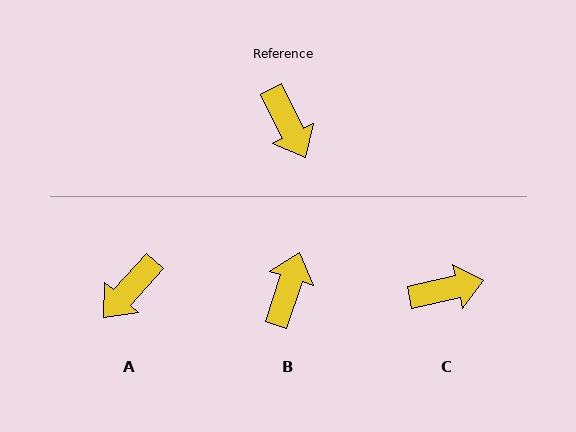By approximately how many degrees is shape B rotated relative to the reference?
Approximately 135 degrees counter-clockwise.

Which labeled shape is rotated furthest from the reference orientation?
B, about 135 degrees away.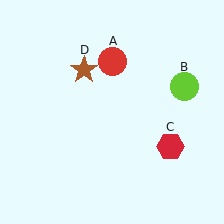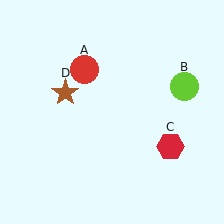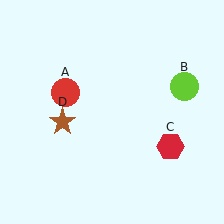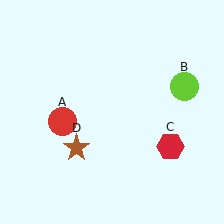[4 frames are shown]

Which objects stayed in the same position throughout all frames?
Lime circle (object B) and red hexagon (object C) remained stationary.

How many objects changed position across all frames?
2 objects changed position: red circle (object A), brown star (object D).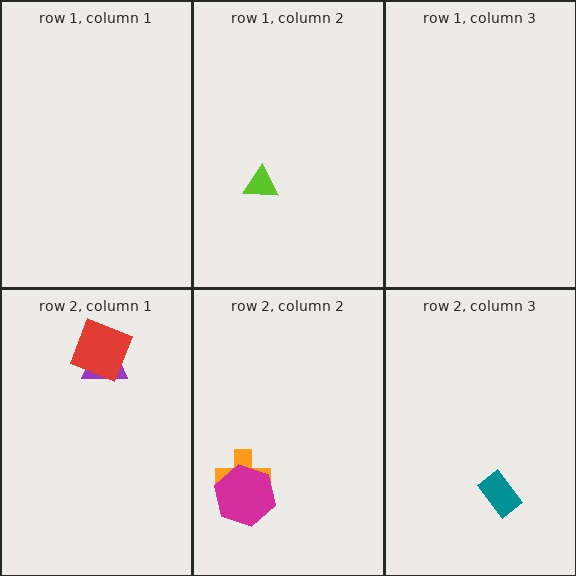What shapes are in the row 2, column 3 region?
The teal rectangle.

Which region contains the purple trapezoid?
The row 2, column 1 region.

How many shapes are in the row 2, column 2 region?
2.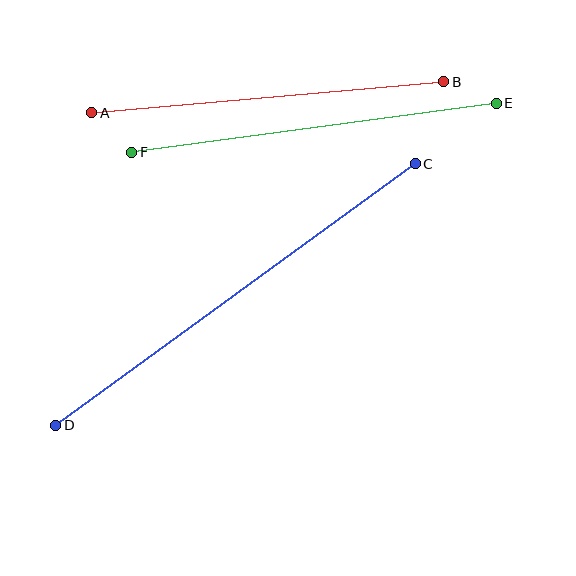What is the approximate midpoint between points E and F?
The midpoint is at approximately (314, 128) pixels.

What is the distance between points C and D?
The distance is approximately 444 pixels.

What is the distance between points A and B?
The distance is approximately 354 pixels.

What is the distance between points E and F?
The distance is approximately 368 pixels.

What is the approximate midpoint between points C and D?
The midpoint is at approximately (236, 295) pixels.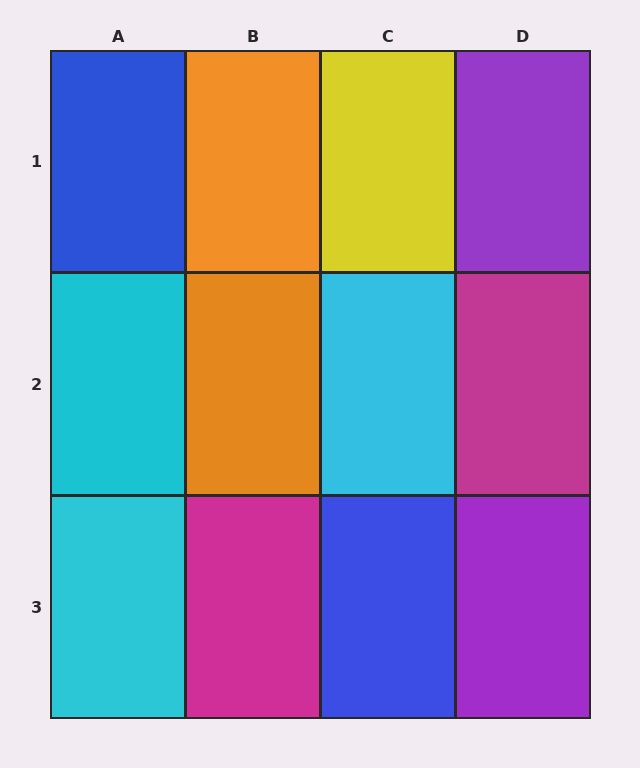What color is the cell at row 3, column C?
Blue.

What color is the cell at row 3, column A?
Cyan.